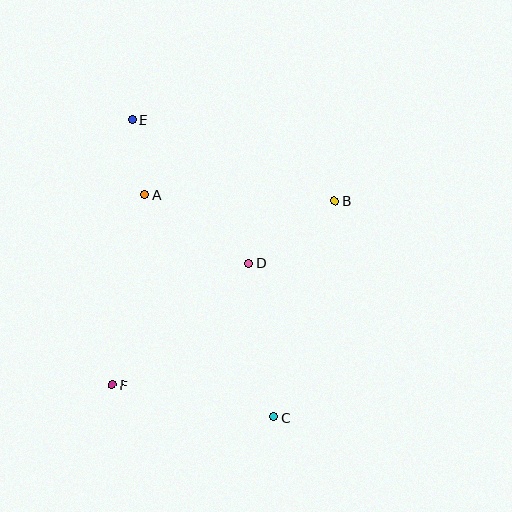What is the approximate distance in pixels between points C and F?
The distance between C and F is approximately 165 pixels.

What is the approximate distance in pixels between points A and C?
The distance between A and C is approximately 257 pixels.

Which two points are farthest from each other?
Points C and E are farthest from each other.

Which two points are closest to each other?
Points A and E are closest to each other.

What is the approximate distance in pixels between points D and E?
The distance between D and E is approximately 185 pixels.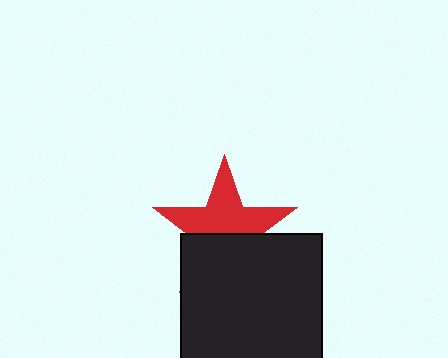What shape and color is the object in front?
The object in front is a black square.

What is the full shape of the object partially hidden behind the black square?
The partially hidden object is a red star.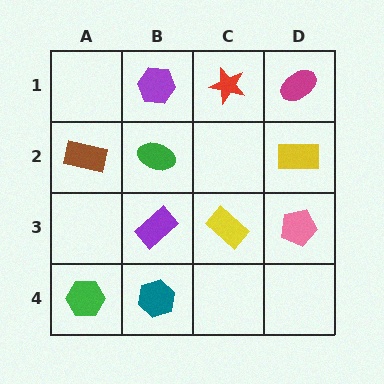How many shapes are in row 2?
3 shapes.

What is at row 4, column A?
A green hexagon.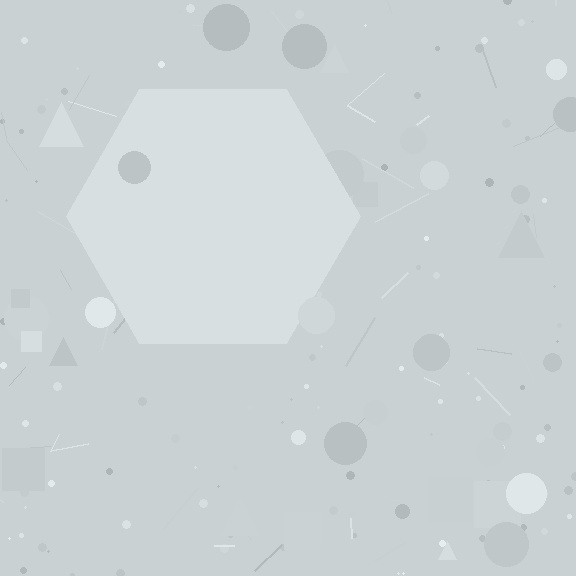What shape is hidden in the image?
A hexagon is hidden in the image.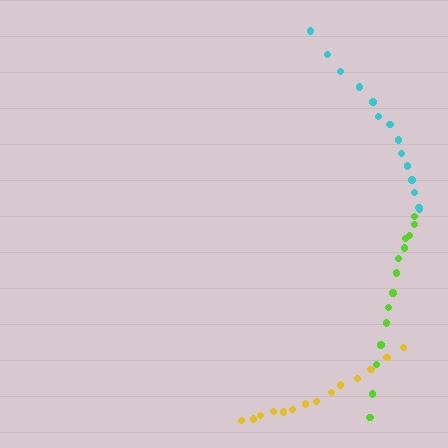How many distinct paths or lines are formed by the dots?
There are 3 distinct paths.